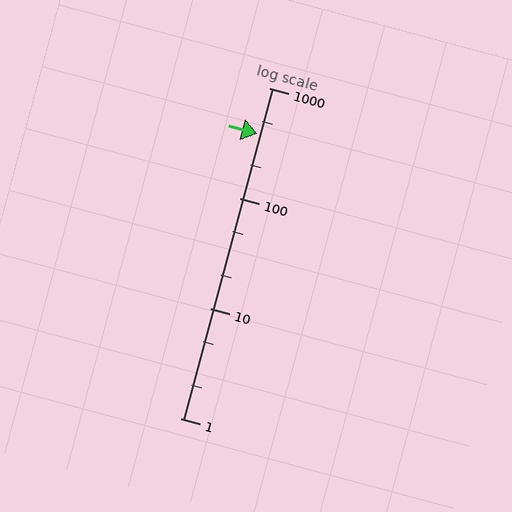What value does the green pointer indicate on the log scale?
The pointer indicates approximately 380.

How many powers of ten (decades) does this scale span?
The scale spans 3 decades, from 1 to 1000.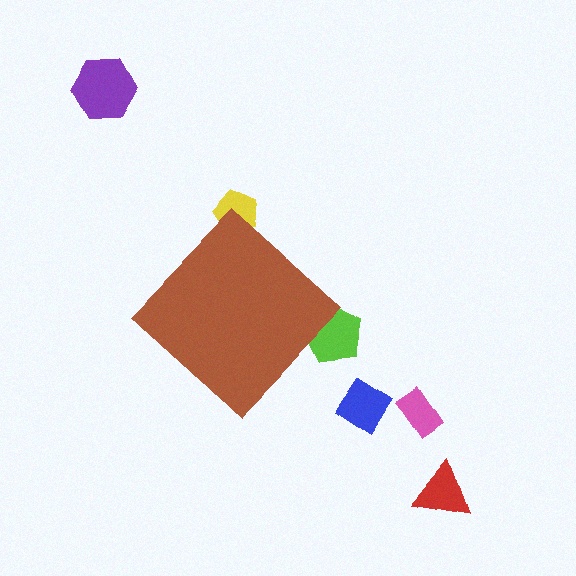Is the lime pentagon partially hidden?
Yes, the lime pentagon is partially hidden behind the brown diamond.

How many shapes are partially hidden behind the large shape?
2 shapes are partially hidden.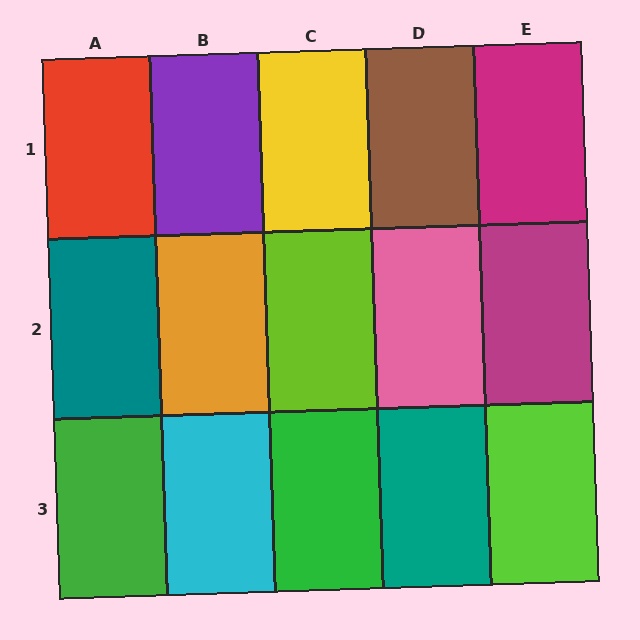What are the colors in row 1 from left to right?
Red, purple, yellow, brown, magenta.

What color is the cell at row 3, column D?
Teal.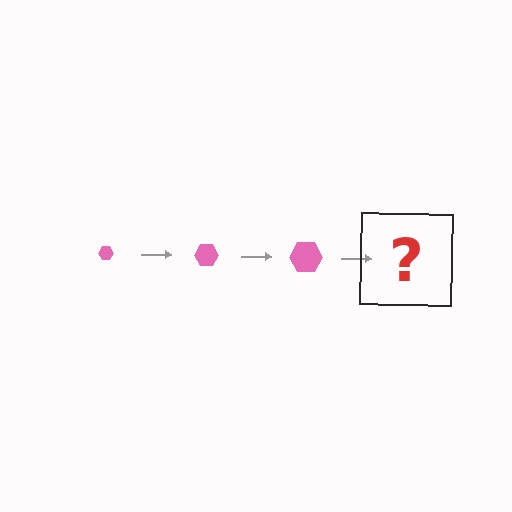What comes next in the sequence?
The next element should be a pink hexagon, larger than the previous one.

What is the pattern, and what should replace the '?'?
The pattern is that the hexagon gets progressively larger each step. The '?' should be a pink hexagon, larger than the previous one.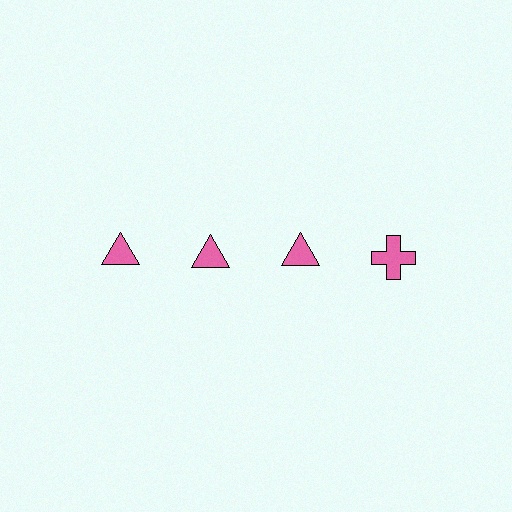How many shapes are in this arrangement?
There are 4 shapes arranged in a grid pattern.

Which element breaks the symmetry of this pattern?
The pink cross in the top row, second from right column breaks the symmetry. All other shapes are pink triangles.